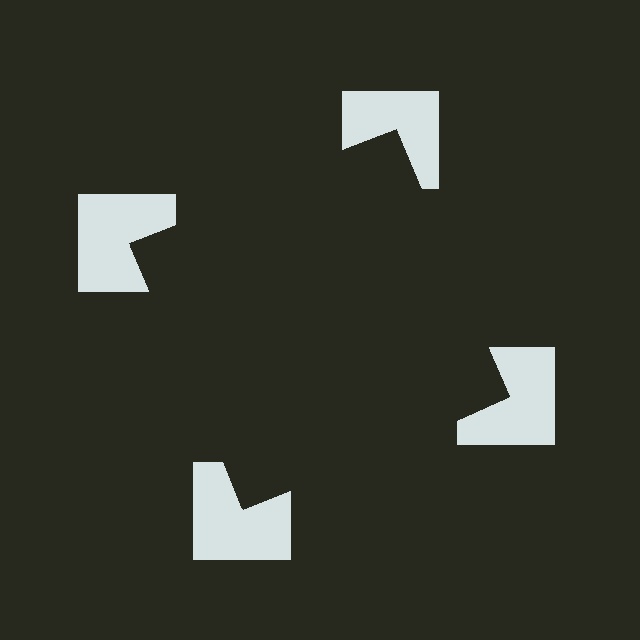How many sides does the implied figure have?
4 sides.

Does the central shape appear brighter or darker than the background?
It typically appears slightly darker than the background, even though no actual brightness change is drawn.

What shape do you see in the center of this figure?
An illusory square — its edges are inferred from the aligned wedge cuts in the notched squares, not physically drawn.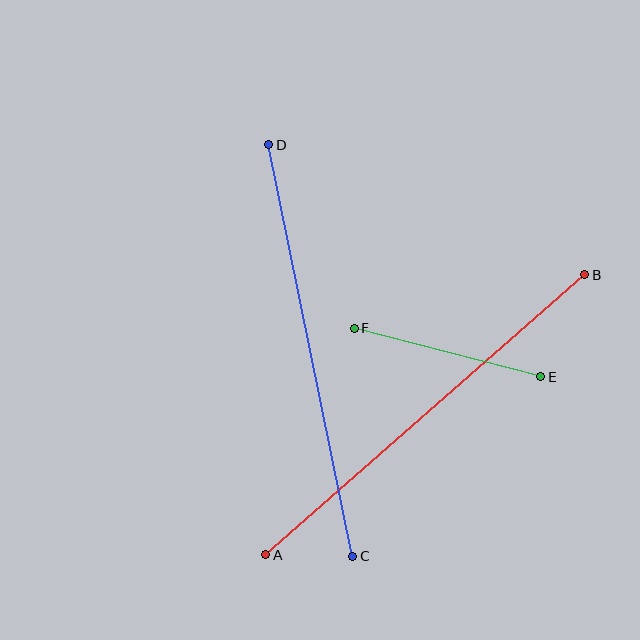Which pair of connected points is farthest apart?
Points A and B are farthest apart.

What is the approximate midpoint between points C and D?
The midpoint is at approximately (311, 351) pixels.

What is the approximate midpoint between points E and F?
The midpoint is at approximately (448, 352) pixels.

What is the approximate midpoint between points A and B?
The midpoint is at approximately (425, 415) pixels.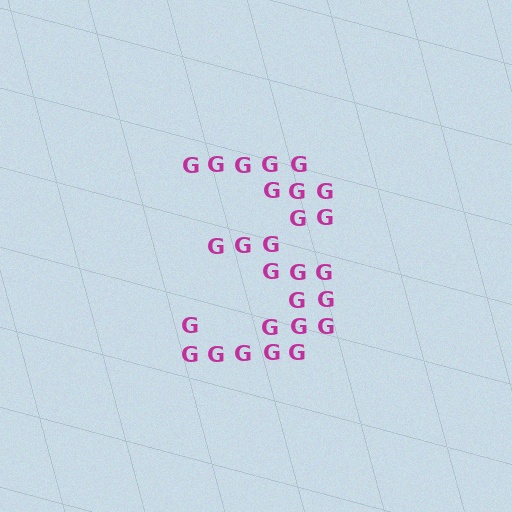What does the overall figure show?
The overall figure shows the digit 3.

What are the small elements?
The small elements are letter G's.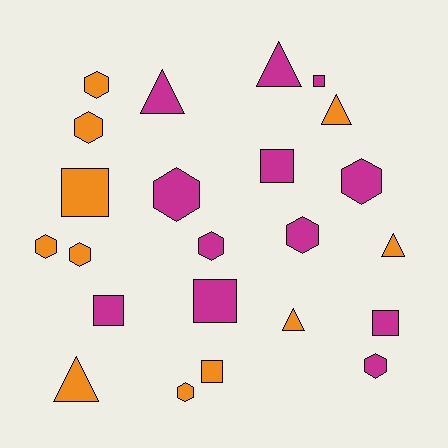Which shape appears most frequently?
Hexagon, with 10 objects.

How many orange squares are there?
There are 2 orange squares.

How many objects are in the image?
There are 23 objects.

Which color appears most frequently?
Magenta, with 12 objects.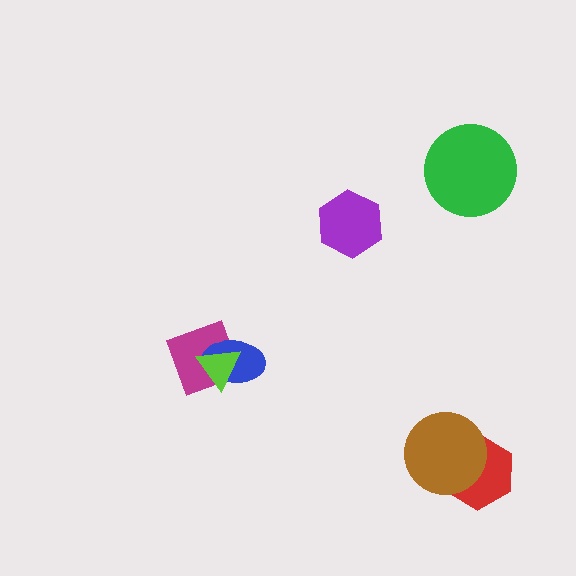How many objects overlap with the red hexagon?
1 object overlaps with the red hexagon.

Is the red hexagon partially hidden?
Yes, it is partially covered by another shape.